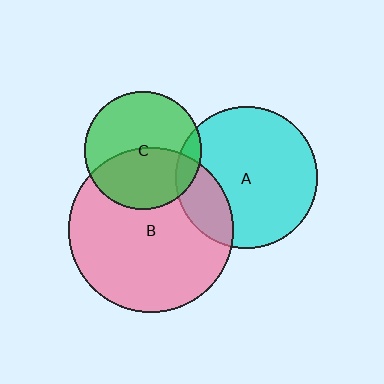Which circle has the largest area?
Circle B (pink).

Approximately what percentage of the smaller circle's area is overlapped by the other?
Approximately 45%.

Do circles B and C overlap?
Yes.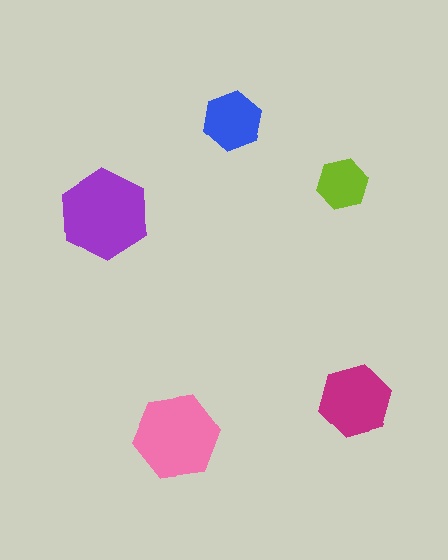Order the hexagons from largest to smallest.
the purple one, the pink one, the magenta one, the blue one, the lime one.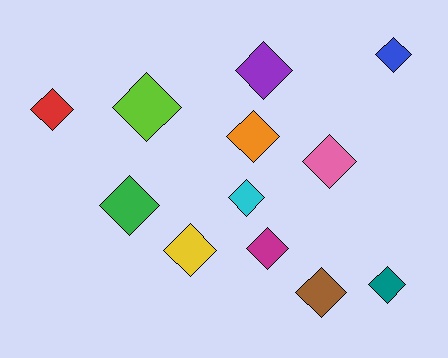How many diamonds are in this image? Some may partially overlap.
There are 12 diamonds.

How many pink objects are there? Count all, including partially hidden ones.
There is 1 pink object.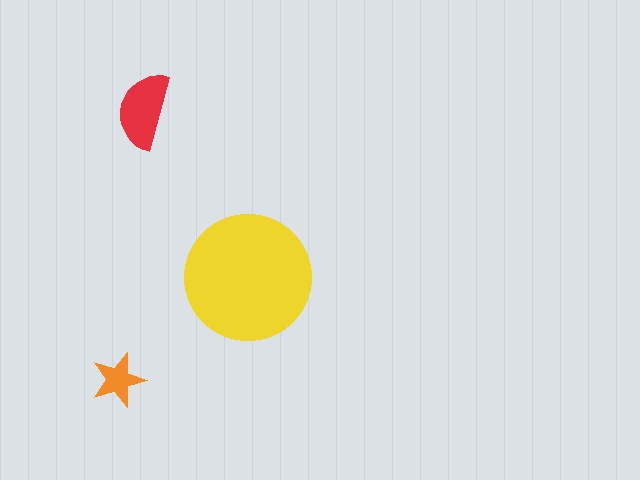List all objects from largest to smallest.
The yellow circle, the red semicircle, the orange star.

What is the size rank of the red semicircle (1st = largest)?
2nd.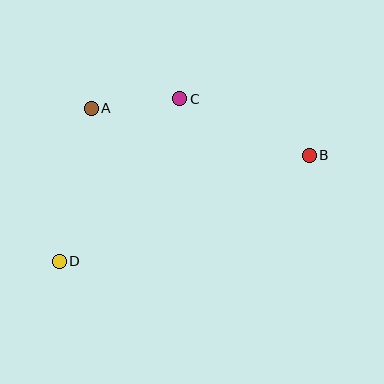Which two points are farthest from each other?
Points B and D are farthest from each other.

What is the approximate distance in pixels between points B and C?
The distance between B and C is approximately 141 pixels.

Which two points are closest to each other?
Points A and C are closest to each other.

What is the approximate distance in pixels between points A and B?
The distance between A and B is approximately 223 pixels.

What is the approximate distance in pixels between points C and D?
The distance between C and D is approximately 202 pixels.